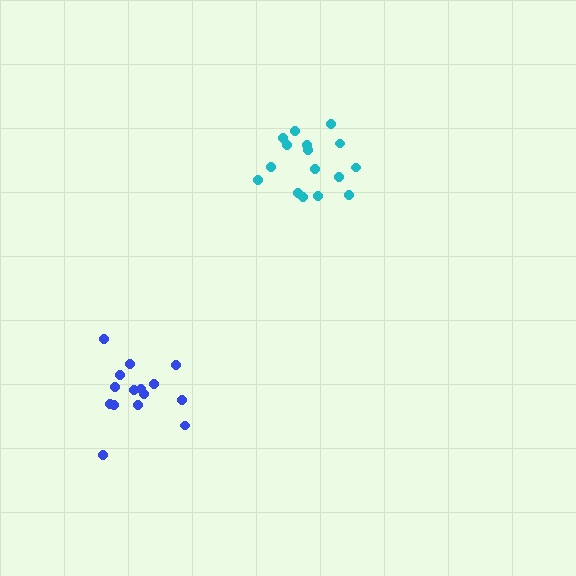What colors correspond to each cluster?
The clusters are colored: blue, cyan.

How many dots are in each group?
Group 1: 15 dots, Group 2: 16 dots (31 total).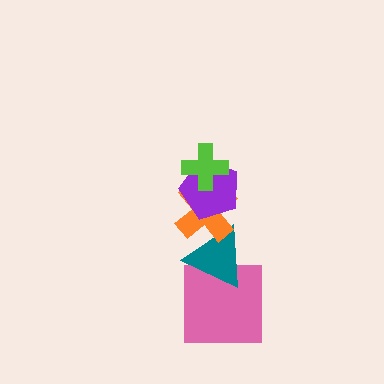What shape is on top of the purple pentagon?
The lime cross is on top of the purple pentagon.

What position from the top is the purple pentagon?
The purple pentagon is 2nd from the top.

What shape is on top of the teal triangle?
The orange cross is on top of the teal triangle.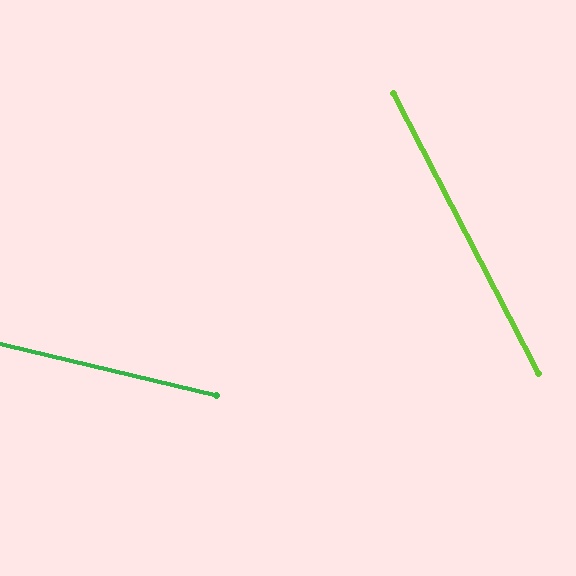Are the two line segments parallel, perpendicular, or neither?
Neither parallel nor perpendicular — they differ by about 49°.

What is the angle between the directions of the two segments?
Approximately 49 degrees.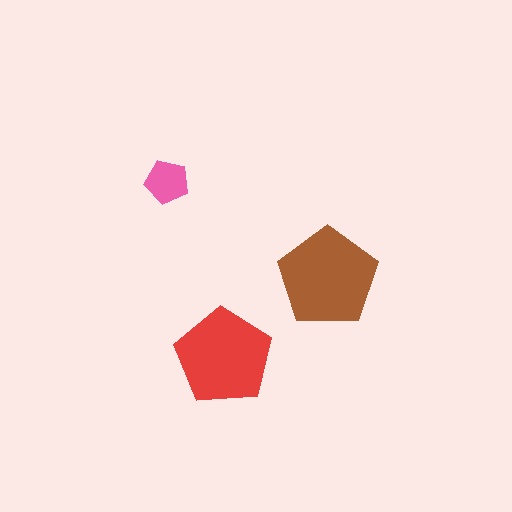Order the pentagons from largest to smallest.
the brown one, the red one, the pink one.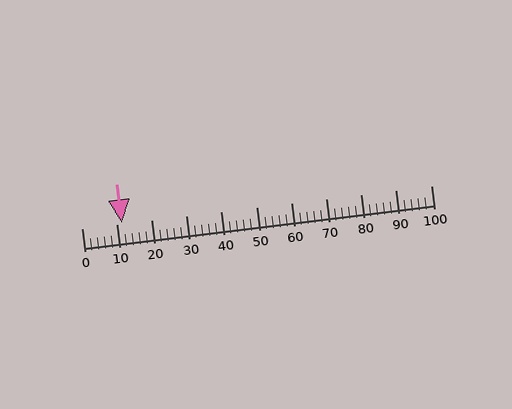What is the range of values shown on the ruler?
The ruler shows values from 0 to 100.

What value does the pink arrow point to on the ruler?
The pink arrow points to approximately 12.